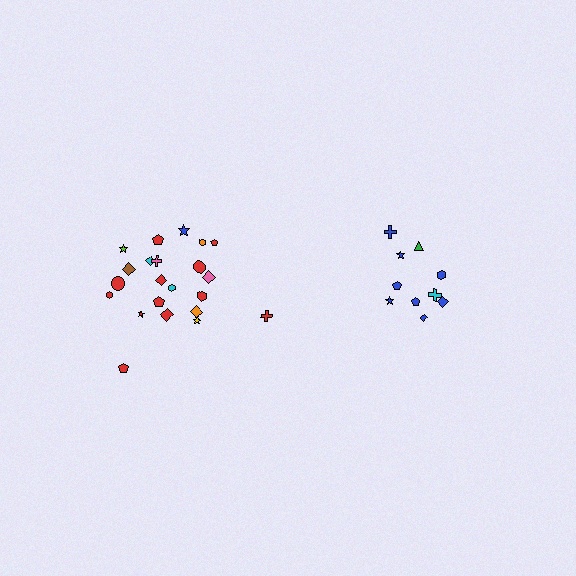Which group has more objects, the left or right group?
The left group.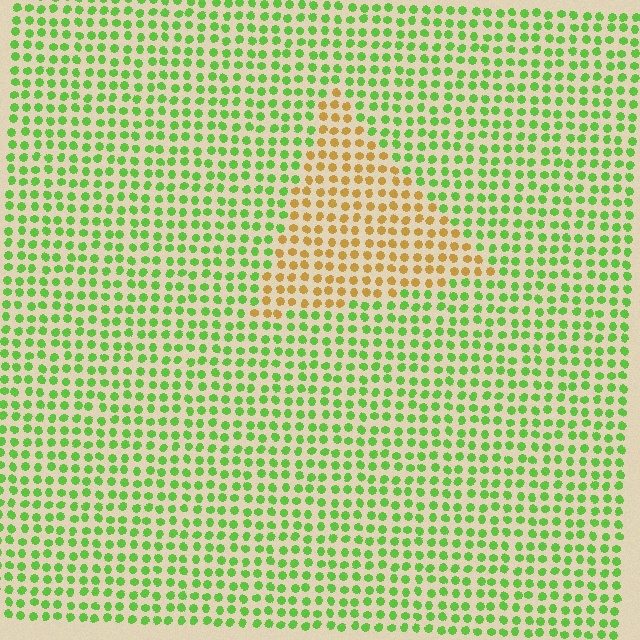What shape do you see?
I see a triangle.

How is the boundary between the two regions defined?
The boundary is defined purely by a slight shift in hue (about 66 degrees). Spacing, size, and orientation are identical on both sides.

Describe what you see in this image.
The image is filled with small lime elements in a uniform arrangement. A triangle-shaped region is visible where the elements are tinted to a slightly different hue, forming a subtle color boundary.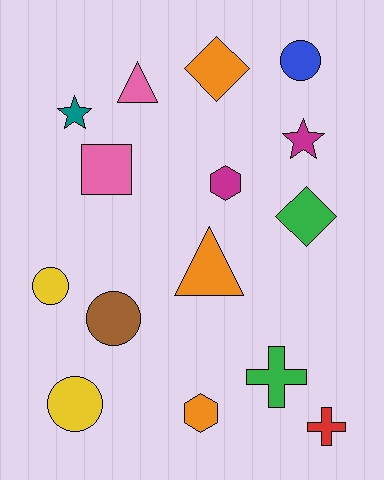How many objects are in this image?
There are 15 objects.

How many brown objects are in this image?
There is 1 brown object.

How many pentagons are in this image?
There are no pentagons.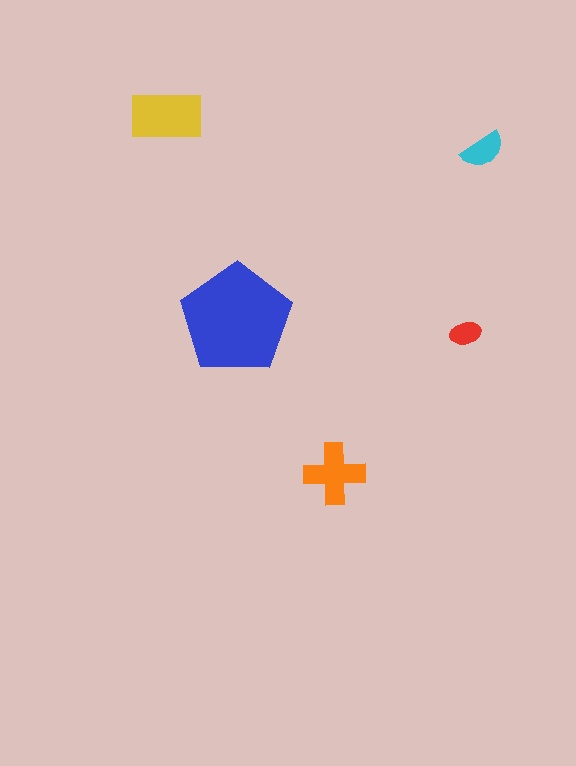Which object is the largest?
The blue pentagon.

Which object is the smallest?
The red ellipse.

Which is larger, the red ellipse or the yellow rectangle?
The yellow rectangle.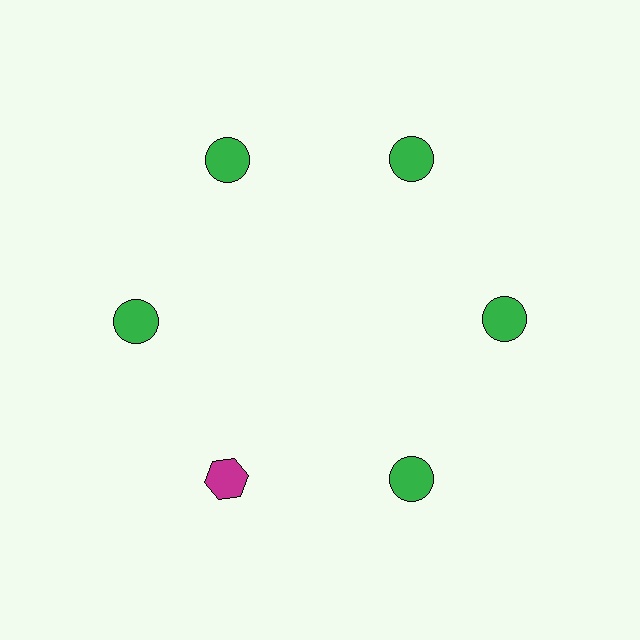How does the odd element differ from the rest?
It differs in both color (magenta instead of green) and shape (hexagon instead of circle).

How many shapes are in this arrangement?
There are 6 shapes arranged in a ring pattern.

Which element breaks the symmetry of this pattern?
The magenta hexagon at roughly the 7 o'clock position breaks the symmetry. All other shapes are green circles.